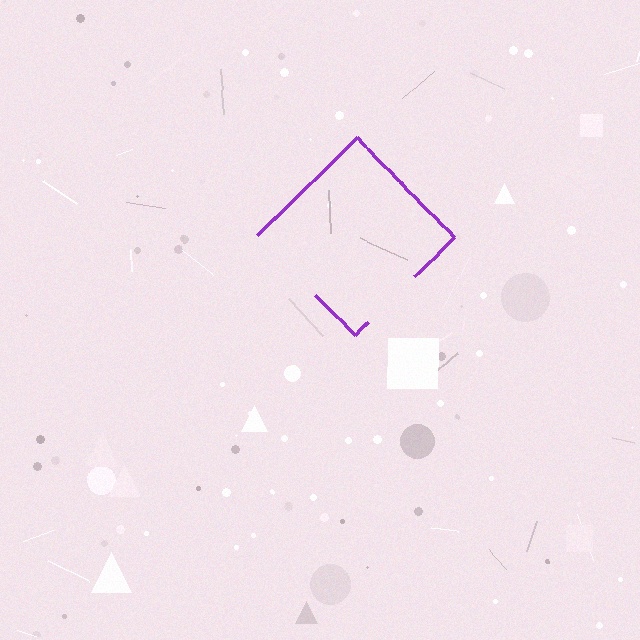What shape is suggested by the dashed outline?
The dashed outline suggests a diamond.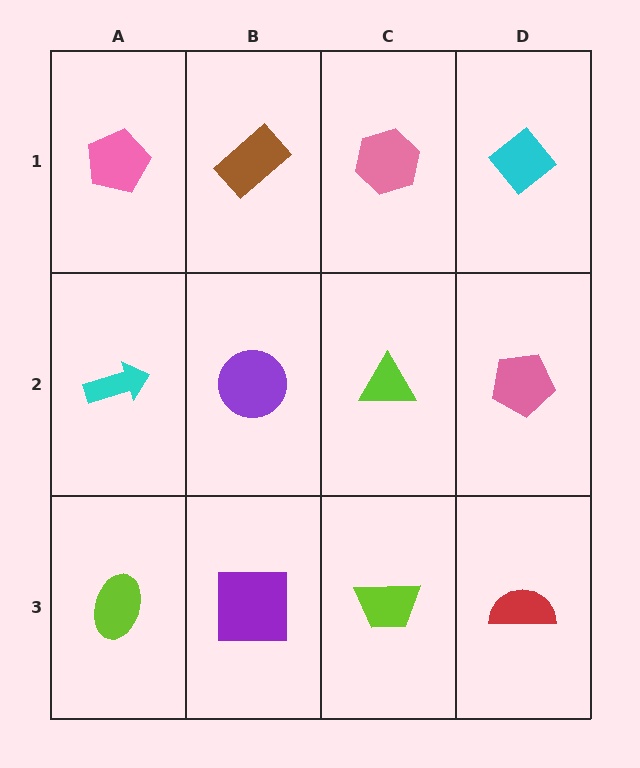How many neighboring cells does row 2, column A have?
3.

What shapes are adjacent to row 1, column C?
A lime triangle (row 2, column C), a brown rectangle (row 1, column B), a cyan diamond (row 1, column D).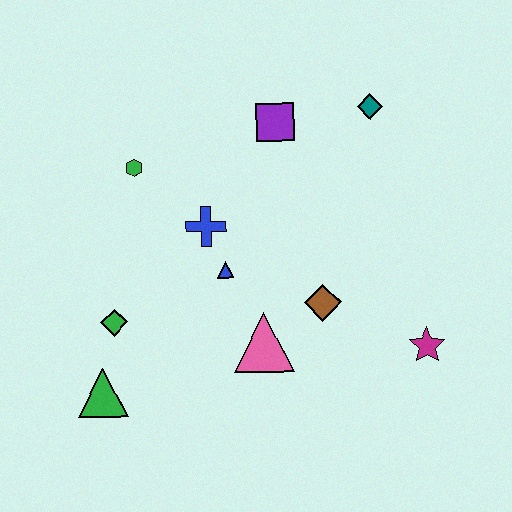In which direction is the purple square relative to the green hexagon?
The purple square is to the right of the green hexagon.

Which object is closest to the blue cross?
The blue triangle is closest to the blue cross.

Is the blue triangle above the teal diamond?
No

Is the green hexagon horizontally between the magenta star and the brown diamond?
No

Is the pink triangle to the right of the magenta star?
No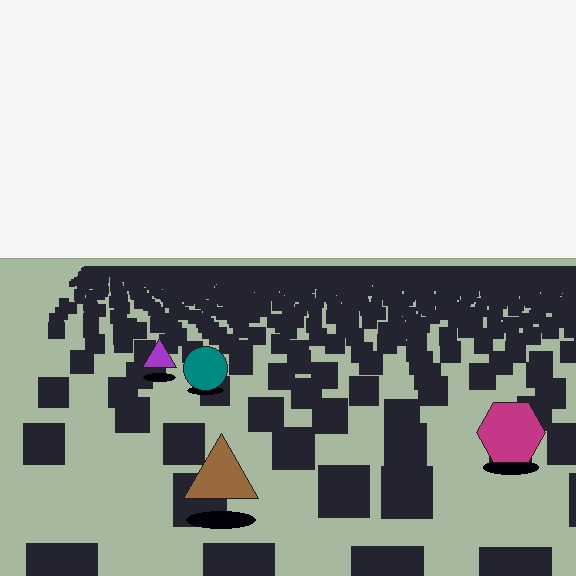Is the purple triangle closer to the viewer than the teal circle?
No. The teal circle is closer — you can tell from the texture gradient: the ground texture is coarser near it.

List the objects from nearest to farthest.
From nearest to farthest: the brown triangle, the magenta hexagon, the teal circle, the purple triangle.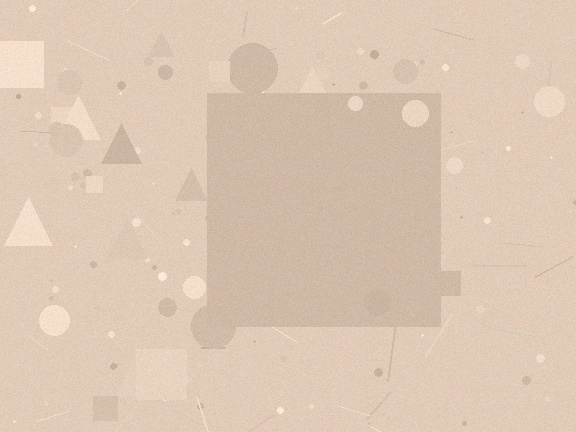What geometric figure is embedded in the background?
A square is embedded in the background.